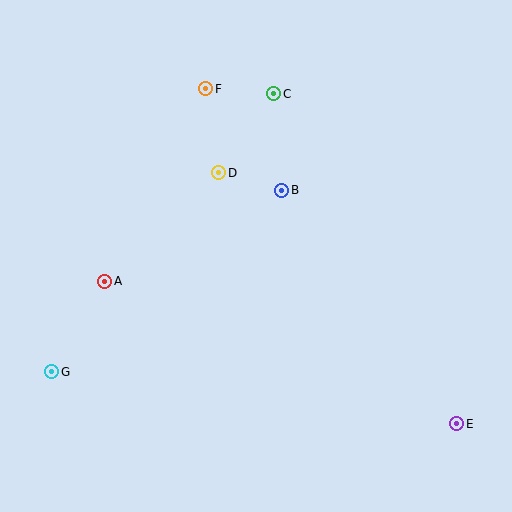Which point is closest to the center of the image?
Point B at (282, 190) is closest to the center.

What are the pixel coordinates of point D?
Point D is at (219, 173).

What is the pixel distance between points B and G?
The distance between B and G is 293 pixels.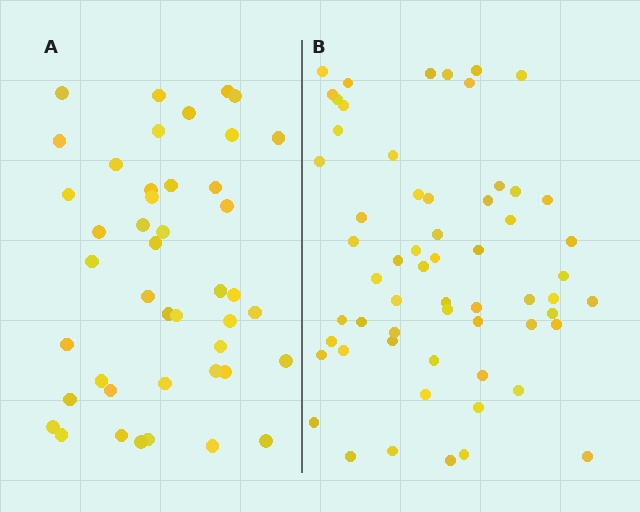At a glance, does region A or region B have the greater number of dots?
Region B (the right region) has more dots.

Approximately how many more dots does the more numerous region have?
Region B has approximately 15 more dots than region A.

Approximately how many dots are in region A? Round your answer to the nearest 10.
About 40 dots. (The exact count is 44, which rounds to 40.)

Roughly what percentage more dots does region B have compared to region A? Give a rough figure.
About 35% more.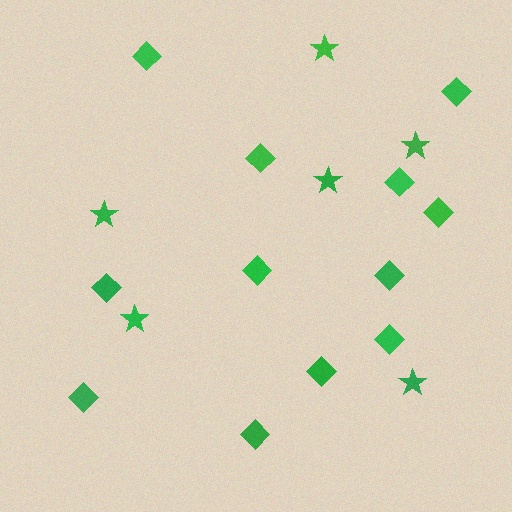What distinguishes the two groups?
There are 2 groups: one group of diamonds (12) and one group of stars (6).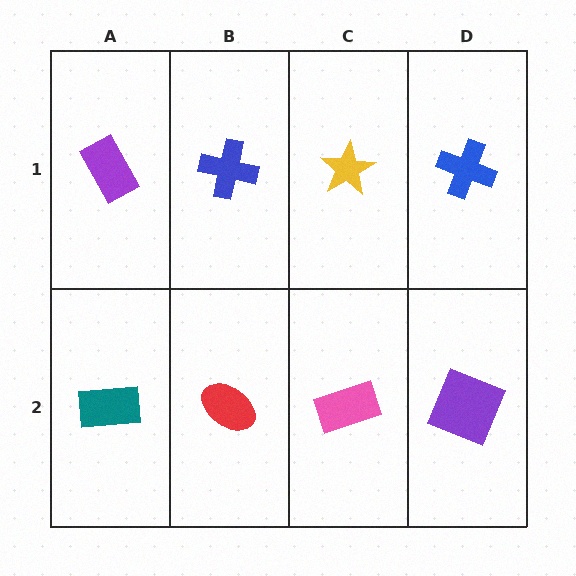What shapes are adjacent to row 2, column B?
A blue cross (row 1, column B), a teal rectangle (row 2, column A), a pink rectangle (row 2, column C).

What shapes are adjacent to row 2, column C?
A yellow star (row 1, column C), a red ellipse (row 2, column B), a purple square (row 2, column D).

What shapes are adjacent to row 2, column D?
A blue cross (row 1, column D), a pink rectangle (row 2, column C).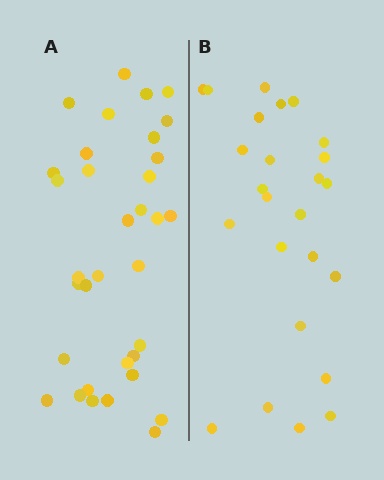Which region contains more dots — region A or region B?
Region A (the left region) has more dots.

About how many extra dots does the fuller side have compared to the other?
Region A has roughly 8 or so more dots than region B.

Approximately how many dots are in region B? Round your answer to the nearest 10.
About 20 dots. (The exact count is 25, which rounds to 20.)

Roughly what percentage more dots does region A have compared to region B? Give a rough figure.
About 35% more.